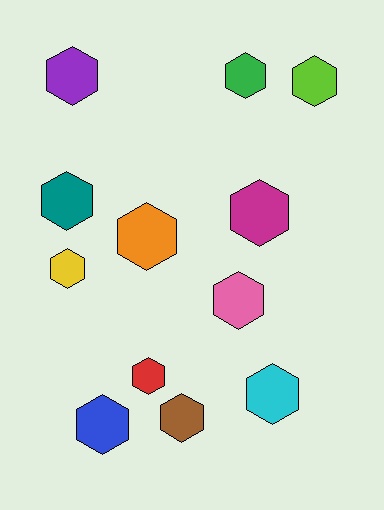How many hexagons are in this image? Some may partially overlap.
There are 12 hexagons.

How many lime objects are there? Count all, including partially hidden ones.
There is 1 lime object.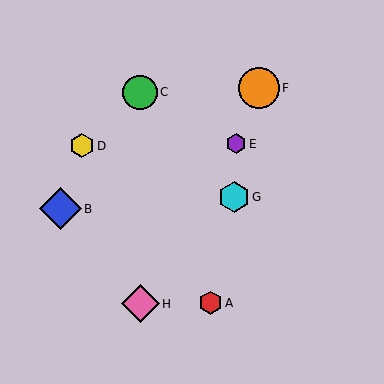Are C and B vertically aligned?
No, C is at x≈140 and B is at x≈60.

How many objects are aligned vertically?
2 objects (C, H) are aligned vertically.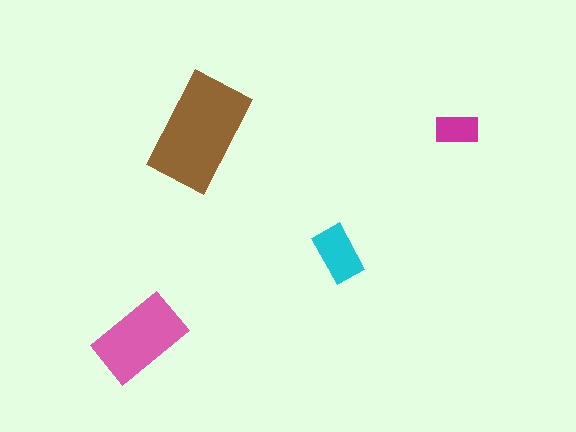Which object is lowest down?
The pink rectangle is bottommost.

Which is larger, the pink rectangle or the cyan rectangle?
The pink one.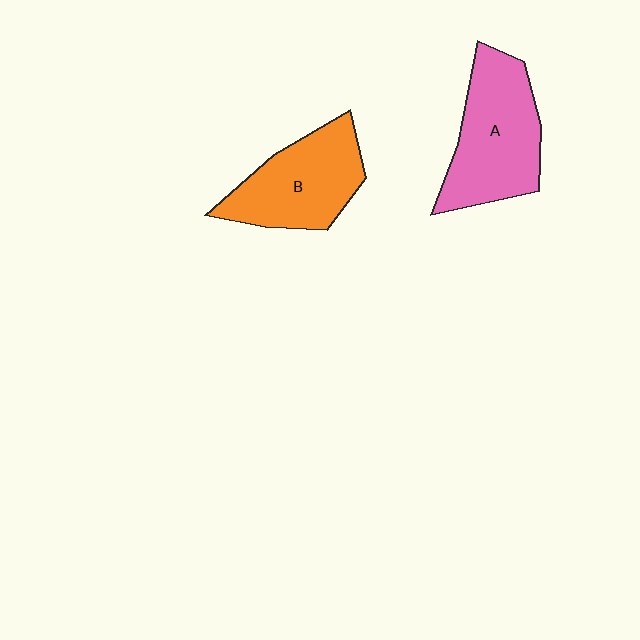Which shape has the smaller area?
Shape B (orange).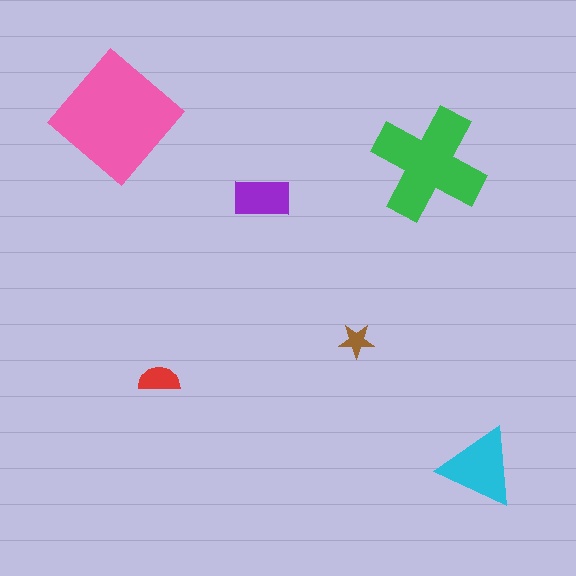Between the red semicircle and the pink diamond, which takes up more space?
The pink diamond.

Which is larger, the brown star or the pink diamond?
The pink diamond.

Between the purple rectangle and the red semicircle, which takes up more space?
The purple rectangle.